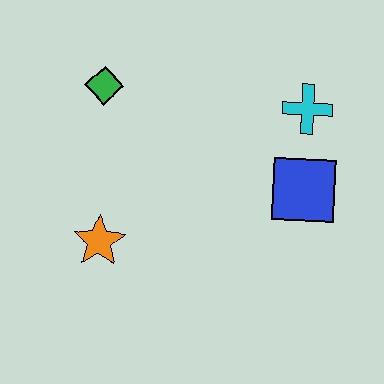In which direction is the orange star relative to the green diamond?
The orange star is below the green diamond.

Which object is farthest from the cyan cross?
The orange star is farthest from the cyan cross.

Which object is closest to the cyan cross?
The blue square is closest to the cyan cross.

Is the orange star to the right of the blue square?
No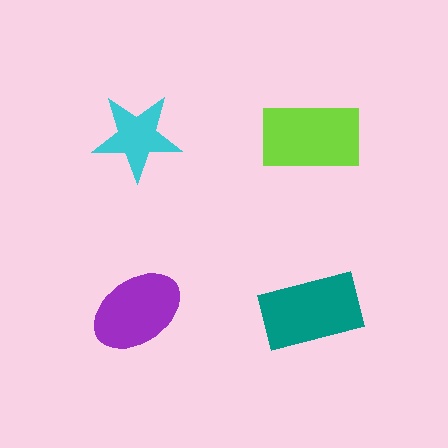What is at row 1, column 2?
A lime rectangle.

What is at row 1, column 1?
A cyan star.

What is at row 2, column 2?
A teal rectangle.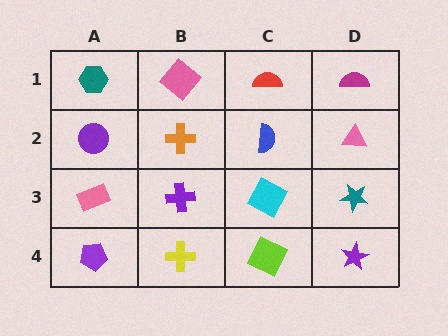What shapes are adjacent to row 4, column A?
A pink rectangle (row 3, column A), a yellow cross (row 4, column B).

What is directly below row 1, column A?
A purple circle.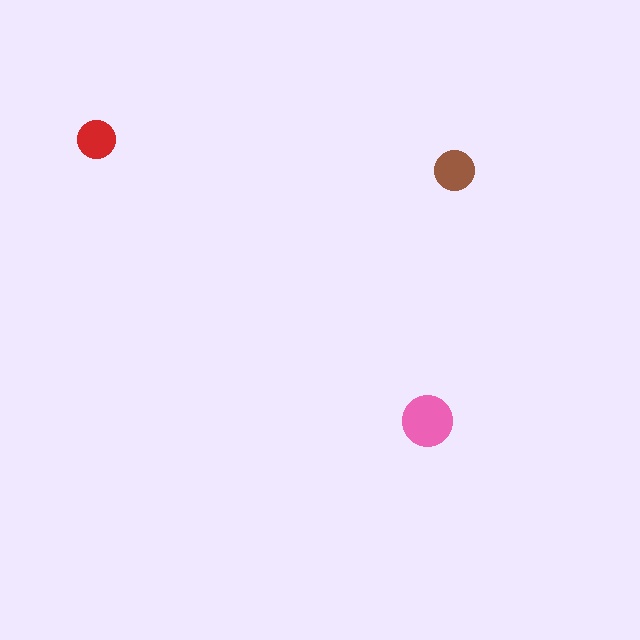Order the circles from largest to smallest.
the pink one, the brown one, the red one.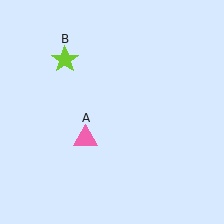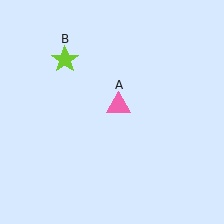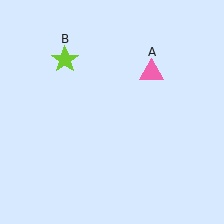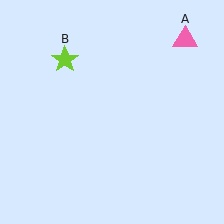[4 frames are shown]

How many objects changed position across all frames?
1 object changed position: pink triangle (object A).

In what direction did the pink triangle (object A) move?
The pink triangle (object A) moved up and to the right.